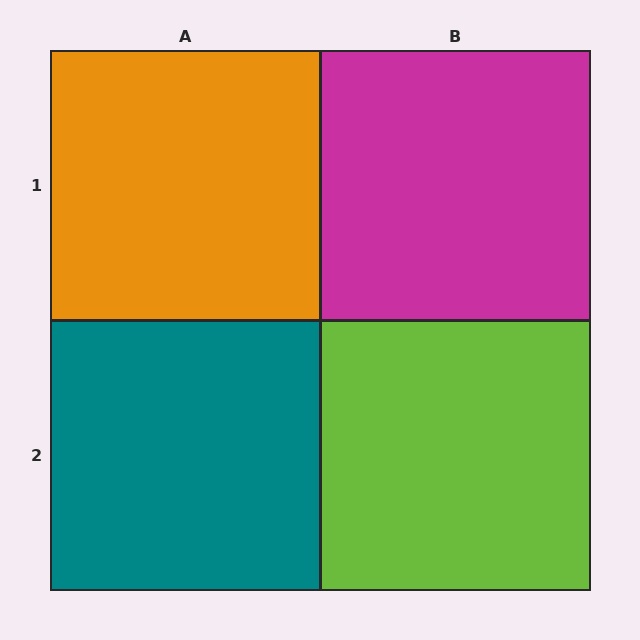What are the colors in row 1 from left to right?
Orange, magenta.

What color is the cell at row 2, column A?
Teal.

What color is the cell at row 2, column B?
Lime.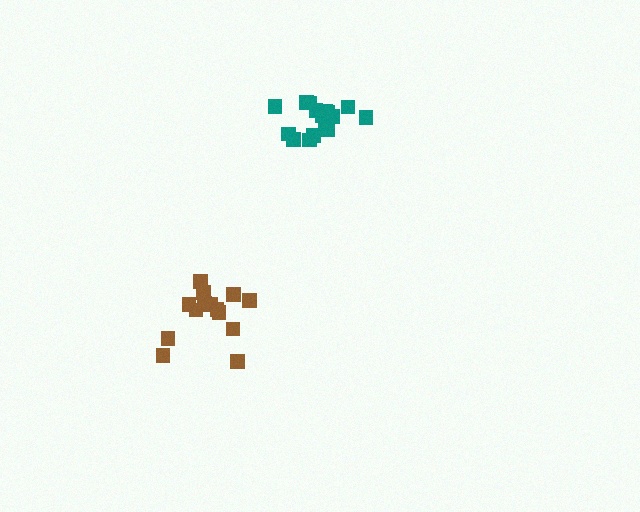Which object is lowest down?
The brown cluster is bottommost.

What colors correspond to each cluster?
The clusters are colored: teal, brown.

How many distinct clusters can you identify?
There are 2 distinct clusters.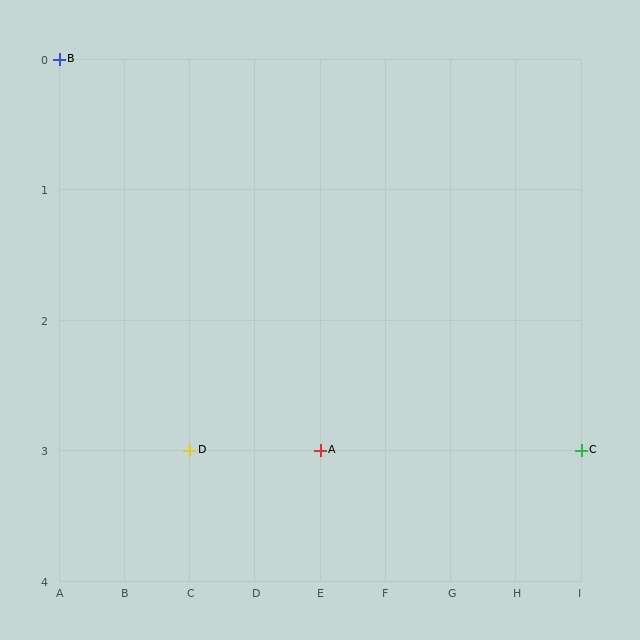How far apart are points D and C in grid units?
Points D and C are 6 columns apart.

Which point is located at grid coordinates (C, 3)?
Point D is at (C, 3).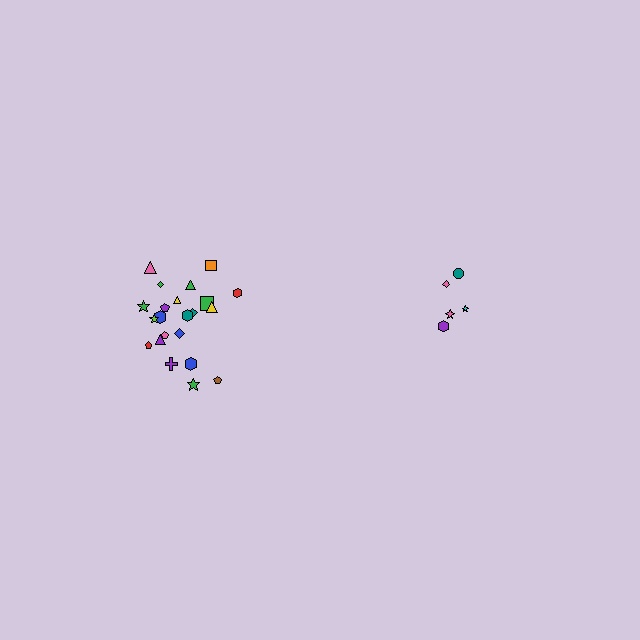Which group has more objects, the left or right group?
The left group.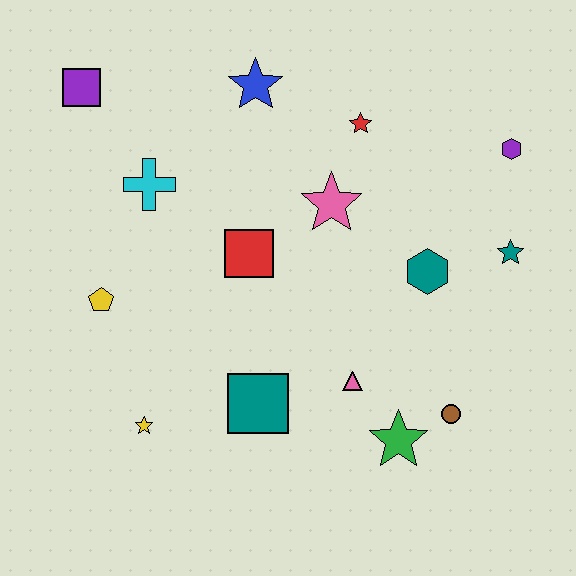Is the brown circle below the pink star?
Yes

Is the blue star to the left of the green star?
Yes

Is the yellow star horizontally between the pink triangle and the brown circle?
No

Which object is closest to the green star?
The brown circle is closest to the green star.